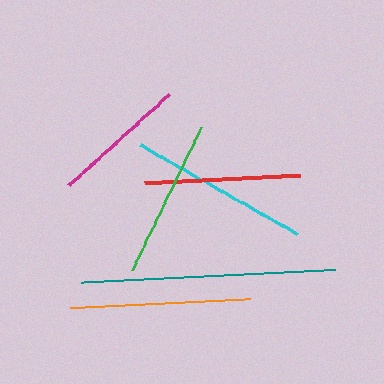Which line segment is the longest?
The teal line is the longest at approximately 254 pixels.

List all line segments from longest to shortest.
From longest to shortest: teal, cyan, orange, green, red, magenta.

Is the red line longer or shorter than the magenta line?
The red line is longer than the magenta line.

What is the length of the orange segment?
The orange segment is approximately 182 pixels long.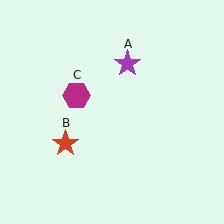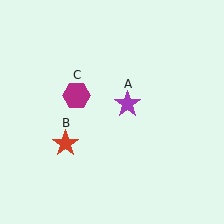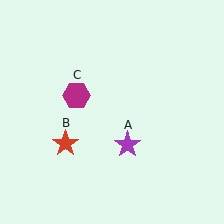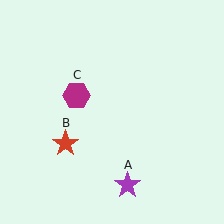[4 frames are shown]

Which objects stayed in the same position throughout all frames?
Red star (object B) and magenta hexagon (object C) remained stationary.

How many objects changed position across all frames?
1 object changed position: purple star (object A).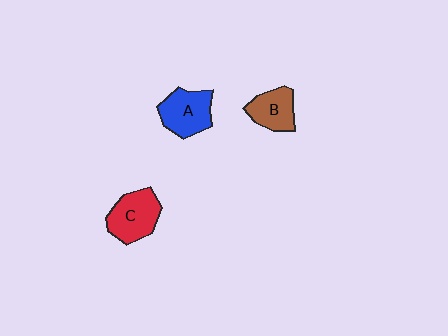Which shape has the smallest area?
Shape B (brown).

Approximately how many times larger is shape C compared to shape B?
Approximately 1.3 times.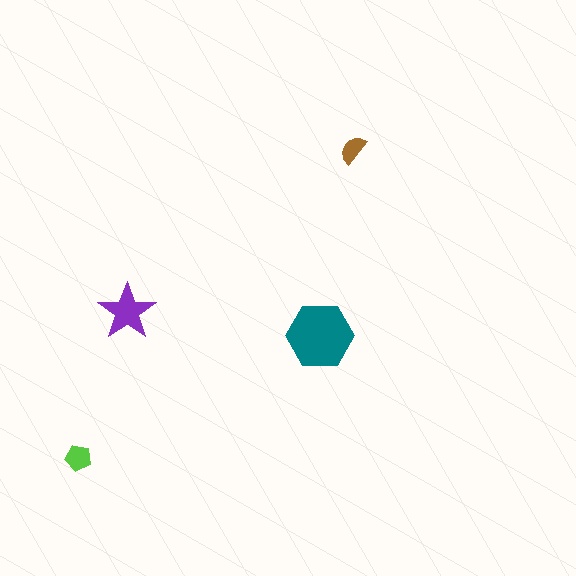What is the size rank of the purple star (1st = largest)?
2nd.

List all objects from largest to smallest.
The teal hexagon, the purple star, the lime pentagon, the brown semicircle.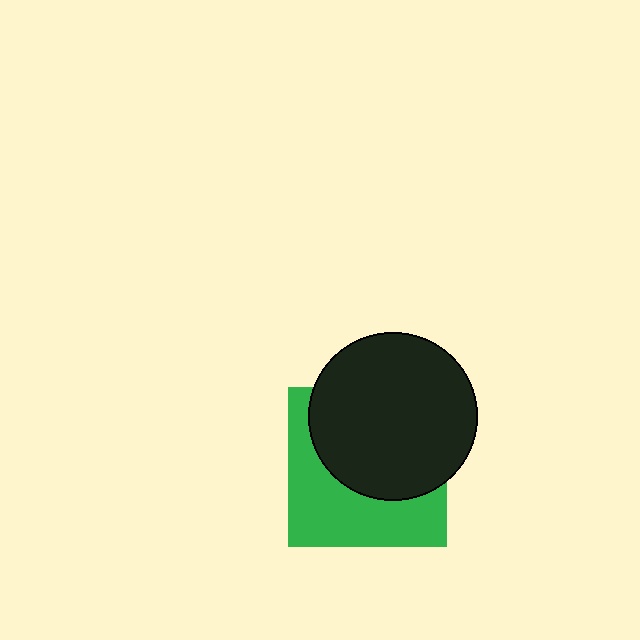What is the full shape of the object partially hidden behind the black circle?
The partially hidden object is a green square.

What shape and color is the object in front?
The object in front is a black circle.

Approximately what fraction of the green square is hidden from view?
Roughly 54% of the green square is hidden behind the black circle.